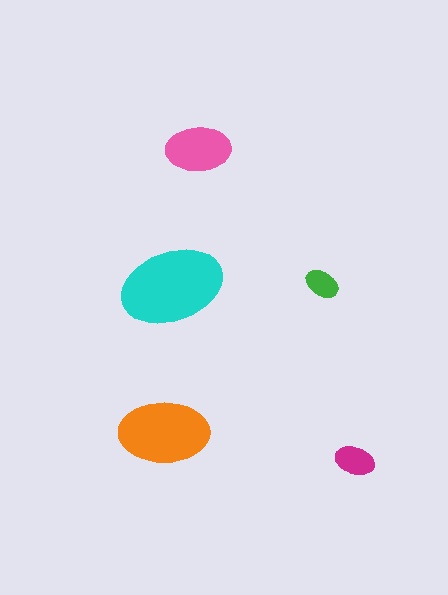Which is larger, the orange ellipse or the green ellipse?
The orange one.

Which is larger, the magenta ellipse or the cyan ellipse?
The cyan one.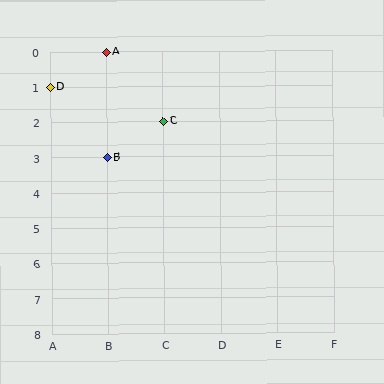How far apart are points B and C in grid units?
Points B and C are 1 column and 1 row apart (about 1.4 grid units diagonally).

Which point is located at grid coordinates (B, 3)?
Point B is at (B, 3).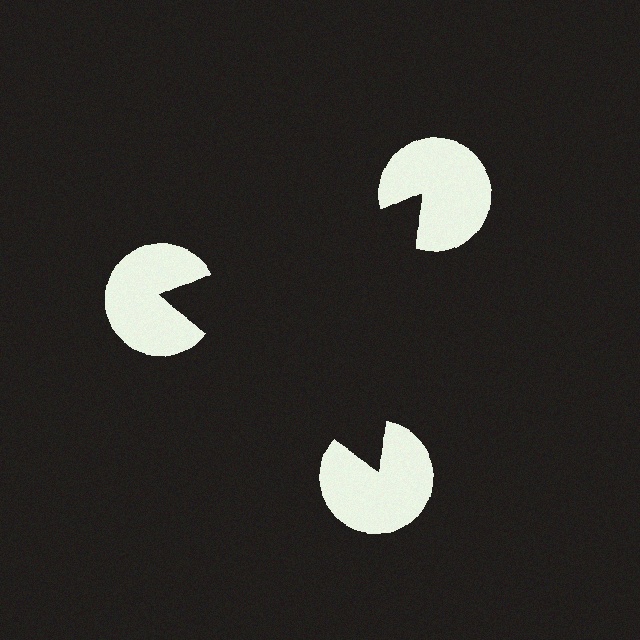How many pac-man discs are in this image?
There are 3 — one at each vertex of the illusory triangle.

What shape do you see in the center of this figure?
An illusory triangle — its edges are inferred from the aligned wedge cuts in the pac-man discs, not physically drawn.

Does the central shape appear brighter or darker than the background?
It typically appears slightly darker than the background, even though no actual brightness change is drawn.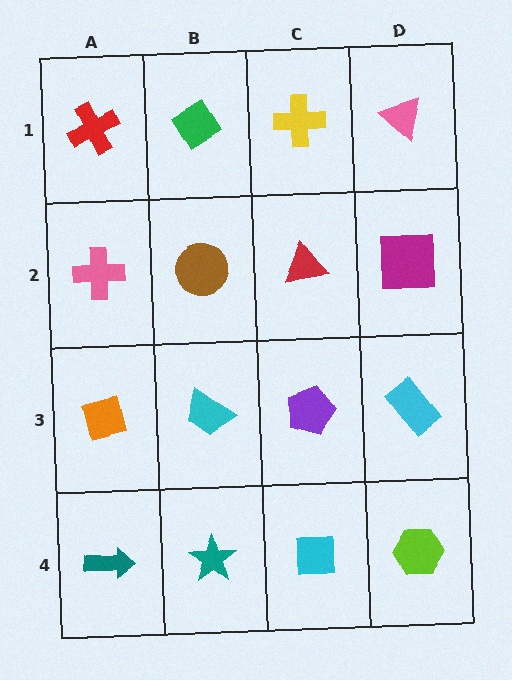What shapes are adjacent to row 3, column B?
A brown circle (row 2, column B), a teal star (row 4, column B), an orange diamond (row 3, column A), a purple pentagon (row 3, column C).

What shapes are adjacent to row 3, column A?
A pink cross (row 2, column A), a teal arrow (row 4, column A), a cyan trapezoid (row 3, column B).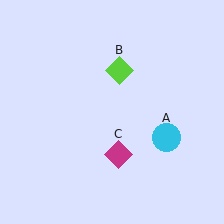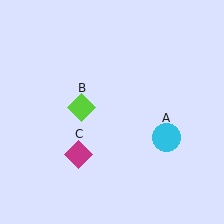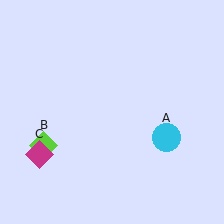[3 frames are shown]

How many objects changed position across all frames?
2 objects changed position: lime diamond (object B), magenta diamond (object C).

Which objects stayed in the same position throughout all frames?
Cyan circle (object A) remained stationary.